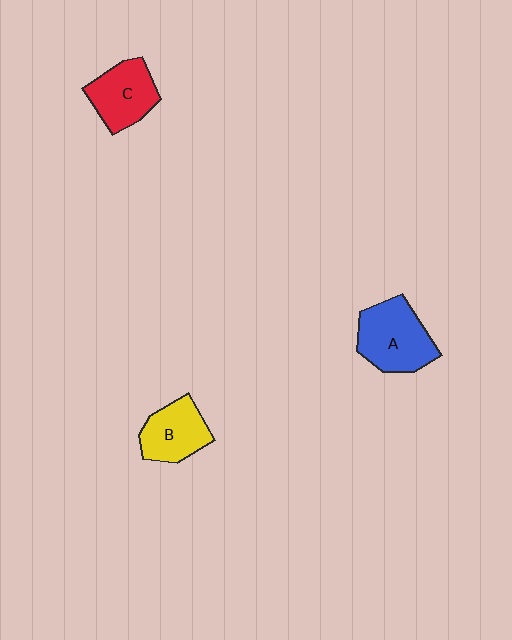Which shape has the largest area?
Shape A (blue).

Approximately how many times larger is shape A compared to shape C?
Approximately 1.2 times.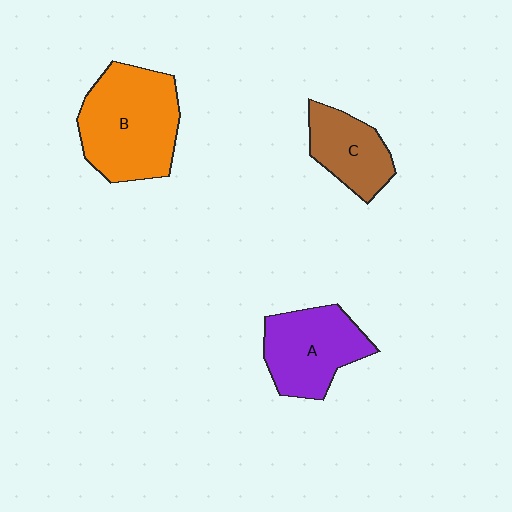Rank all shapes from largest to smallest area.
From largest to smallest: B (orange), A (purple), C (brown).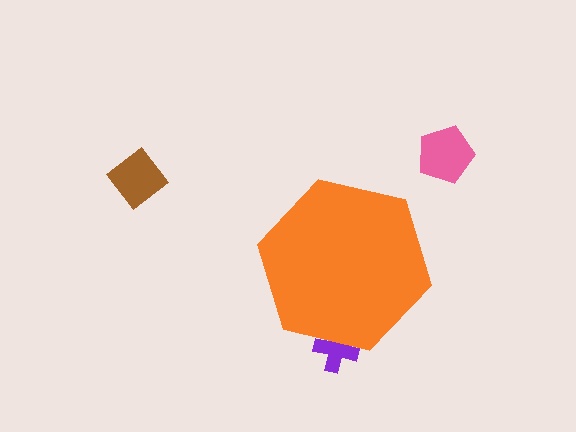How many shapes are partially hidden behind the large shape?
1 shape is partially hidden.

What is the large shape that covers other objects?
An orange hexagon.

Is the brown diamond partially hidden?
No, the brown diamond is fully visible.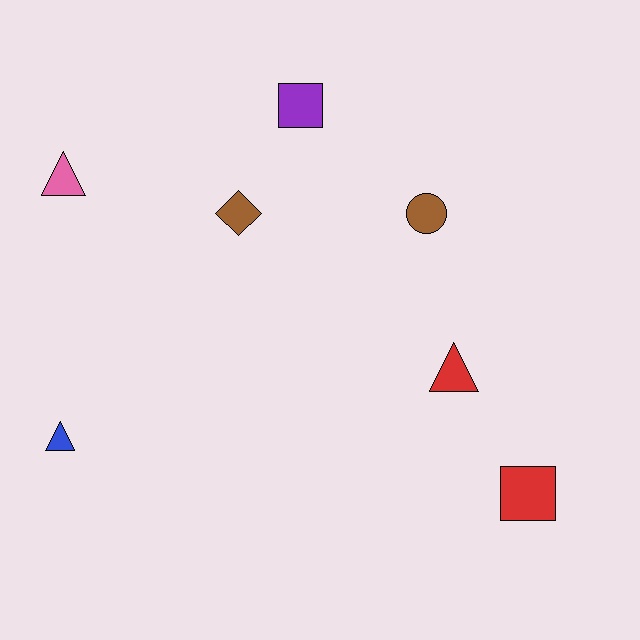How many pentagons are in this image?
There are no pentagons.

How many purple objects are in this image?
There is 1 purple object.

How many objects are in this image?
There are 7 objects.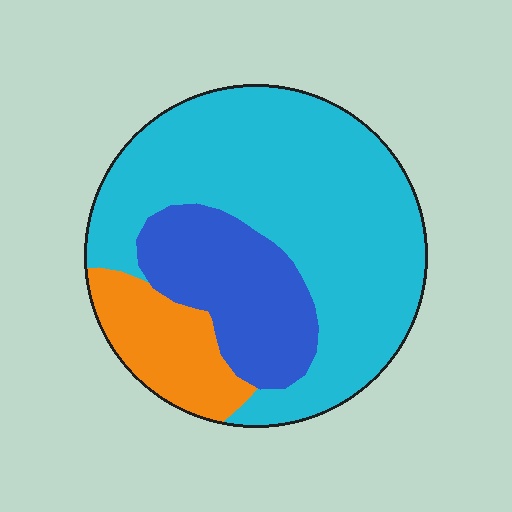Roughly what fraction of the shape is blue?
Blue covers 22% of the shape.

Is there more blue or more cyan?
Cyan.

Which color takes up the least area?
Orange, at roughly 15%.